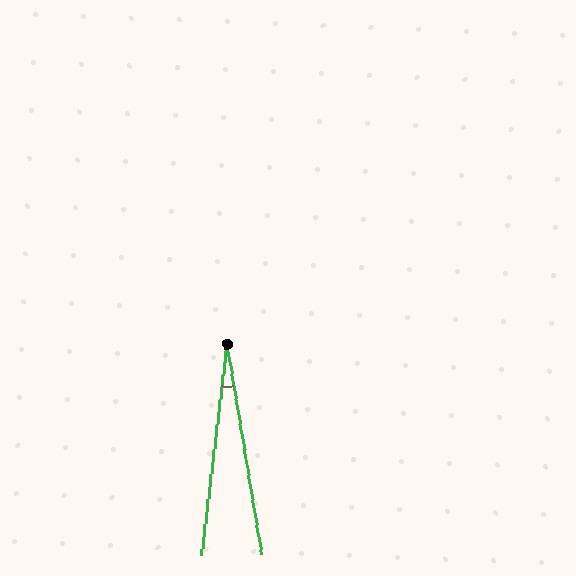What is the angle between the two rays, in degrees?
Approximately 16 degrees.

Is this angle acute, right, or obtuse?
It is acute.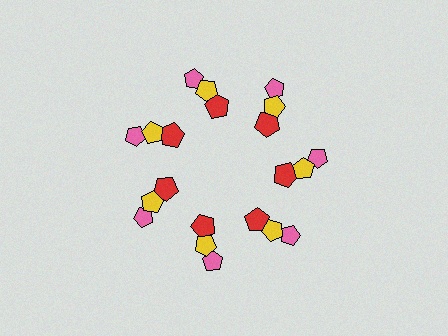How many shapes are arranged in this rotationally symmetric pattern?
There are 21 shapes, arranged in 7 groups of 3.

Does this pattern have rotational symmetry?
Yes, this pattern has 7-fold rotational symmetry. It looks the same after rotating 51 degrees around the center.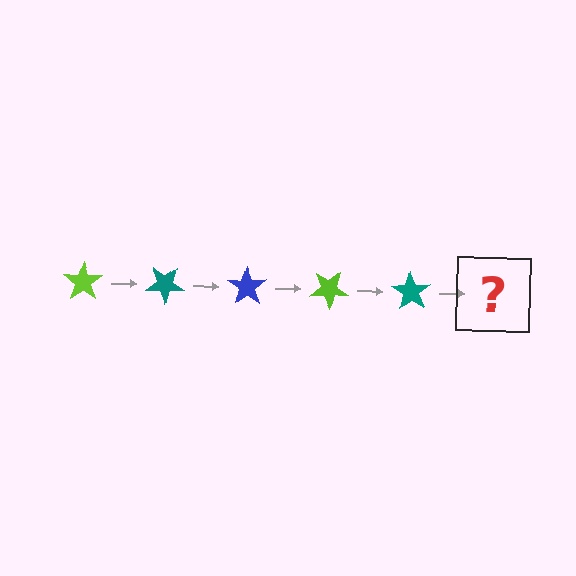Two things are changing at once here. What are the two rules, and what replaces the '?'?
The two rules are that it rotates 35 degrees each step and the color cycles through lime, teal, and blue. The '?' should be a blue star, rotated 175 degrees from the start.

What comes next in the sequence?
The next element should be a blue star, rotated 175 degrees from the start.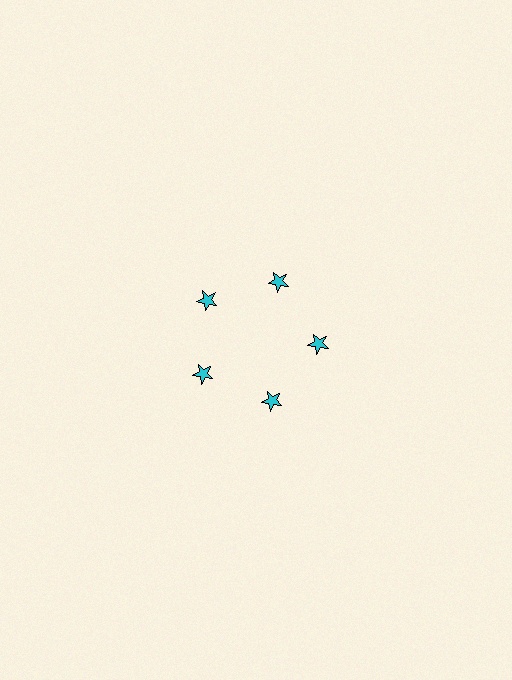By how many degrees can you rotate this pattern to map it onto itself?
The pattern maps onto itself every 72 degrees of rotation.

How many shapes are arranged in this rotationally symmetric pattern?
There are 5 shapes, arranged in 5 groups of 1.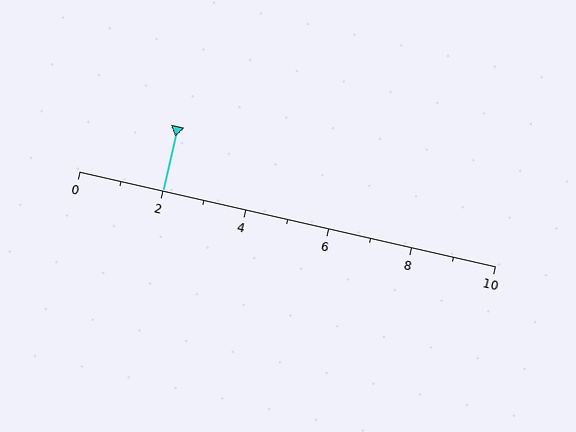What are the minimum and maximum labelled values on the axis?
The axis runs from 0 to 10.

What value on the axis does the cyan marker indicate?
The marker indicates approximately 2.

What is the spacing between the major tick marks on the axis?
The major ticks are spaced 2 apart.